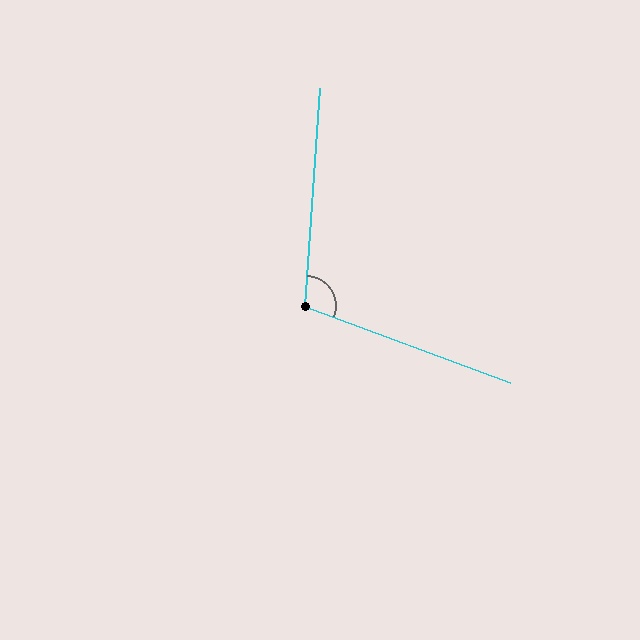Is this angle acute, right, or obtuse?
It is obtuse.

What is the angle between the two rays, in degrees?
Approximately 107 degrees.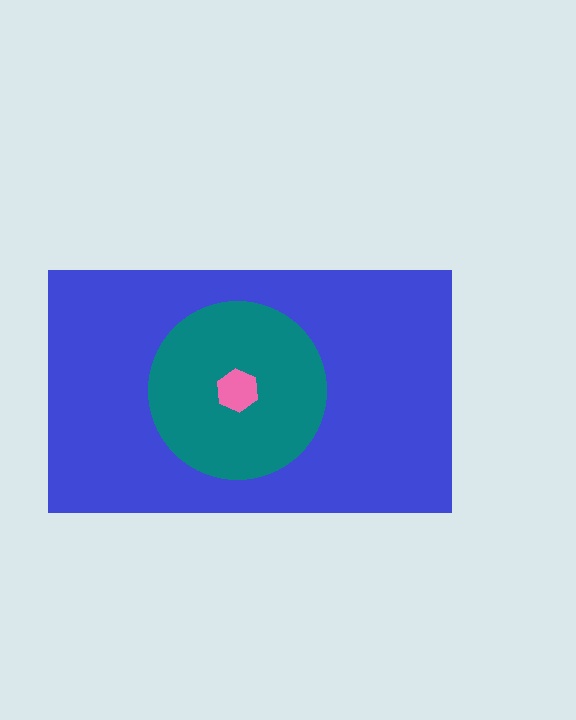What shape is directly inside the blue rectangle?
The teal circle.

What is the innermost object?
The pink hexagon.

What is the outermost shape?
The blue rectangle.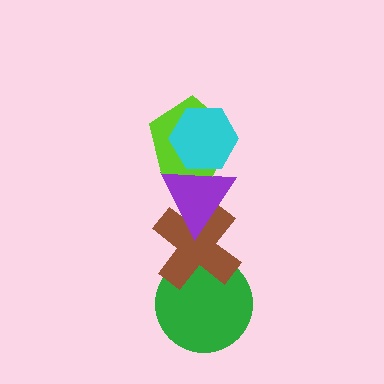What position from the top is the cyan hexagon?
The cyan hexagon is 1st from the top.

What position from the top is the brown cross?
The brown cross is 4th from the top.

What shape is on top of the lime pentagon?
The cyan hexagon is on top of the lime pentagon.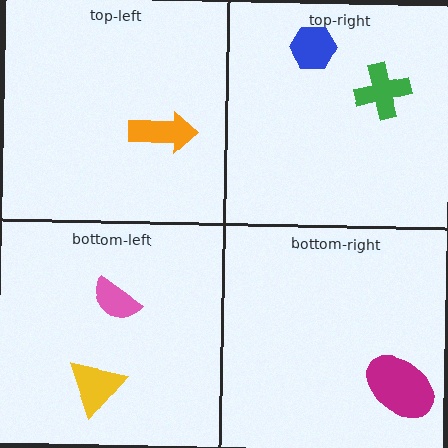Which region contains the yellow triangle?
The bottom-left region.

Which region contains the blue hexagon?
The top-right region.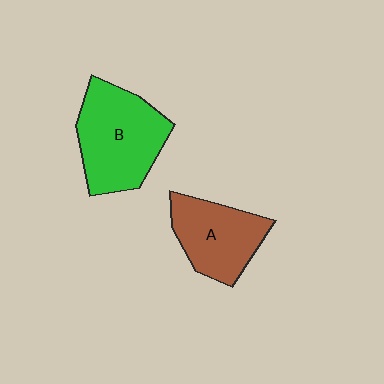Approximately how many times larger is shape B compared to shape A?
Approximately 1.3 times.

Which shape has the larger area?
Shape B (green).